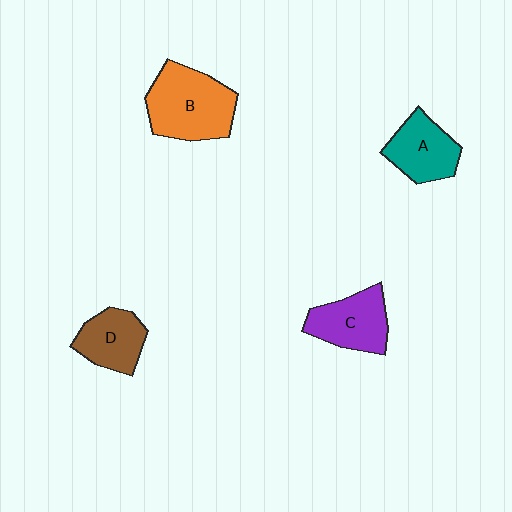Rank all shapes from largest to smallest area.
From largest to smallest: B (orange), C (purple), A (teal), D (brown).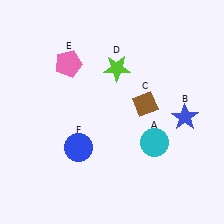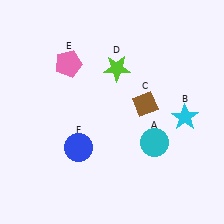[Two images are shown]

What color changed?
The star (B) changed from blue in Image 1 to cyan in Image 2.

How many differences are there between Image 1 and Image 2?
There is 1 difference between the two images.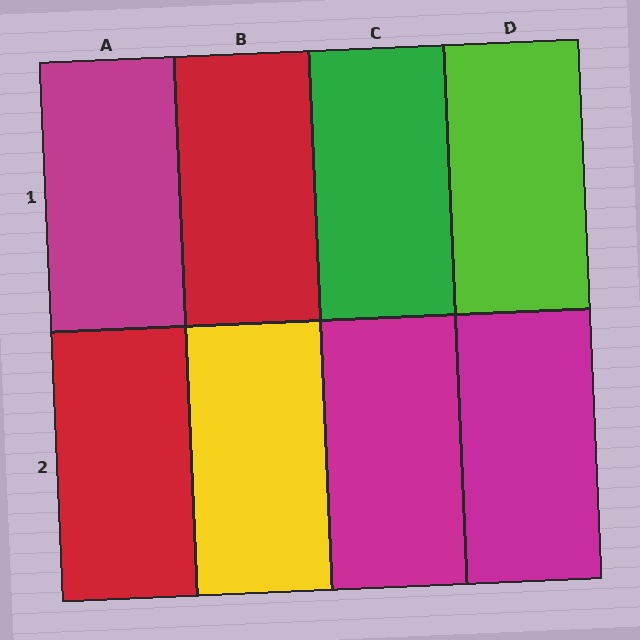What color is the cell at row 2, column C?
Magenta.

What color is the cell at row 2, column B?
Yellow.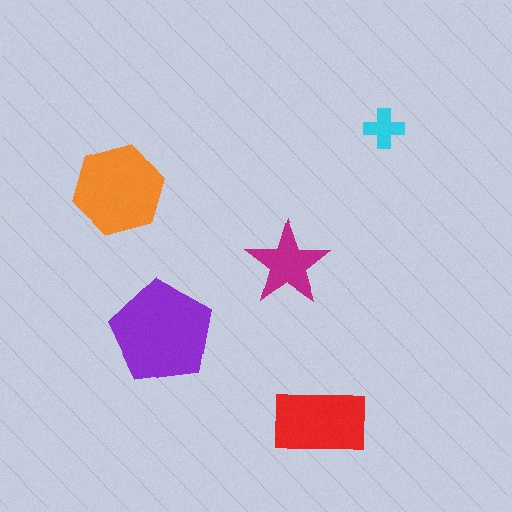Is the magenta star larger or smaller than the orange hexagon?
Smaller.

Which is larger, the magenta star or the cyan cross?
The magenta star.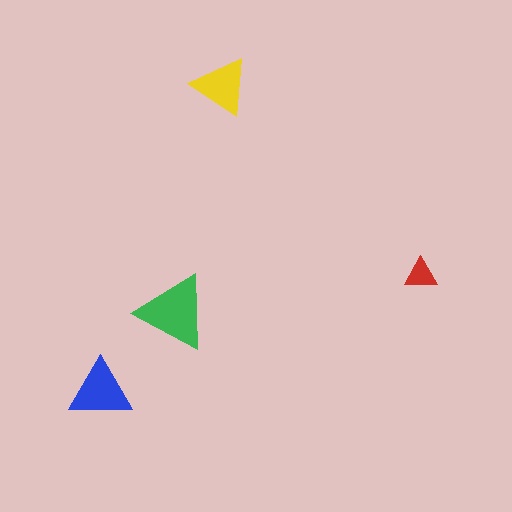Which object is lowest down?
The blue triangle is bottommost.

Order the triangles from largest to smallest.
the green one, the blue one, the yellow one, the red one.